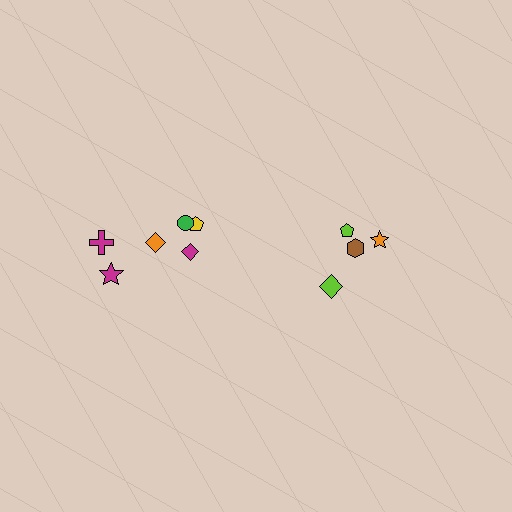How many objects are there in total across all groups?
There are 10 objects.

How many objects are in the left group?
There are 6 objects.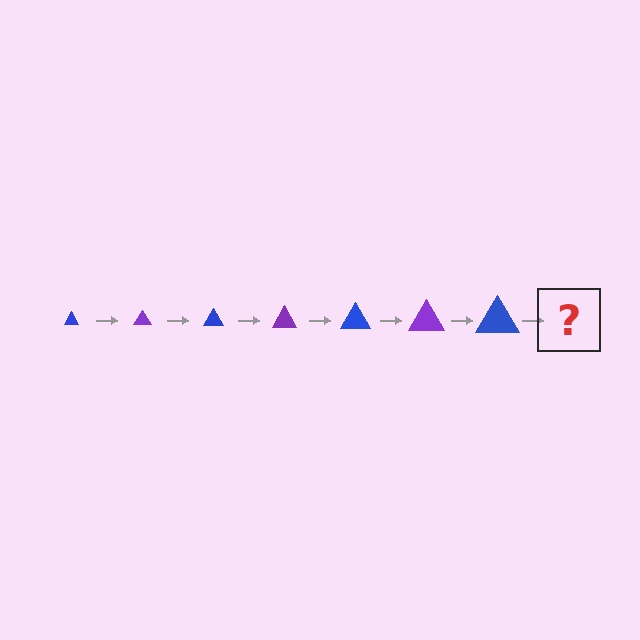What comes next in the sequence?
The next element should be a purple triangle, larger than the previous one.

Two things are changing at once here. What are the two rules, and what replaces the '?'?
The two rules are that the triangle grows larger each step and the color cycles through blue and purple. The '?' should be a purple triangle, larger than the previous one.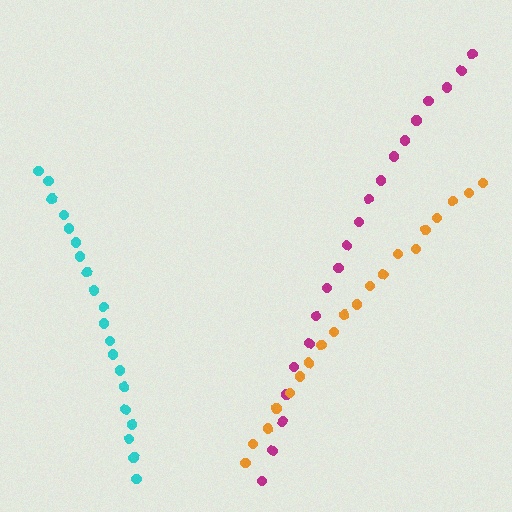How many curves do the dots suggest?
There are 3 distinct paths.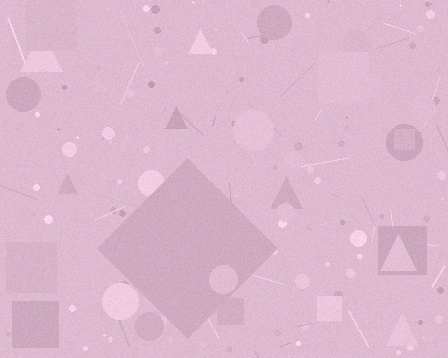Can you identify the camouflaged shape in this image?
The camouflaged shape is a diamond.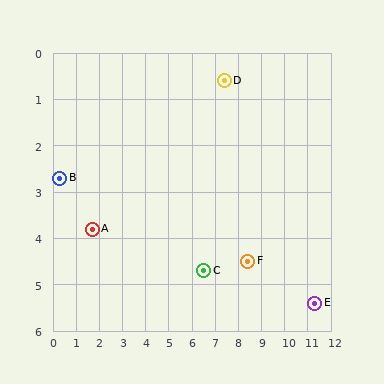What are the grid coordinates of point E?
Point E is at approximately (11.3, 5.4).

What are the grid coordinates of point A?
Point A is at approximately (1.7, 3.8).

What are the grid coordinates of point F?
Point F is at approximately (8.4, 4.5).